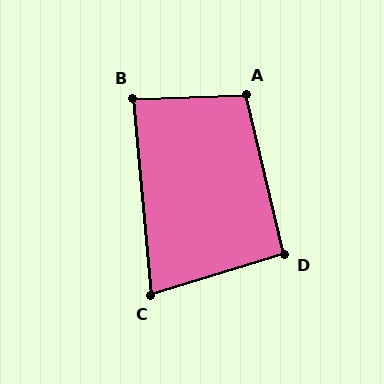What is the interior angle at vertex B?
Approximately 86 degrees (approximately right).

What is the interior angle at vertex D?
Approximately 94 degrees (approximately right).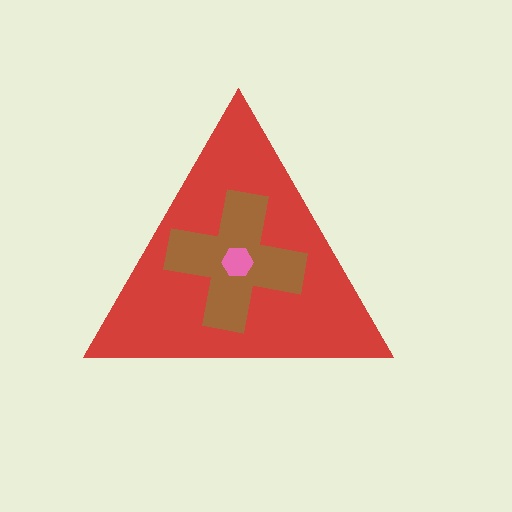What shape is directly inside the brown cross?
The pink hexagon.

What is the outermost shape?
The red triangle.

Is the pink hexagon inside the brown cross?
Yes.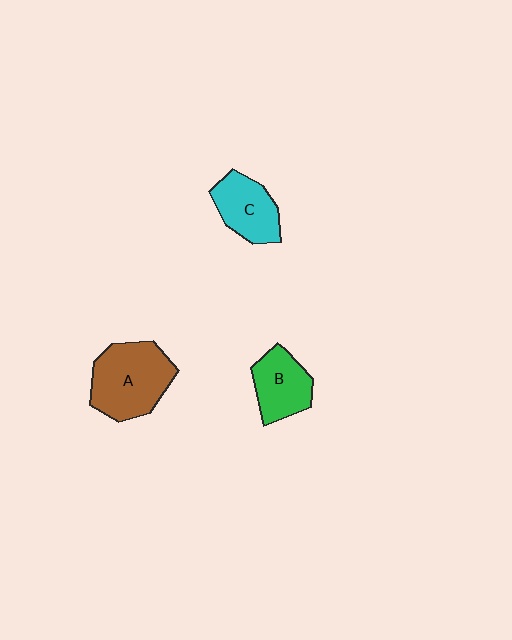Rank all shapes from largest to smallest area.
From largest to smallest: A (brown), C (cyan), B (green).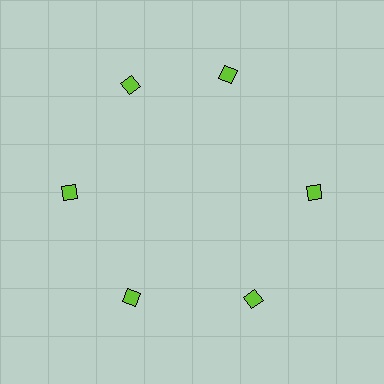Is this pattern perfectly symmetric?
No. The 6 lime diamonds are arranged in a ring, but one element near the 1 o'clock position is rotated out of alignment along the ring, breaking the 6-fold rotational symmetry.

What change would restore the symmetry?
The symmetry would be restored by rotating it back into even spacing with its neighbors so that all 6 diamonds sit at equal angles and equal distance from the center.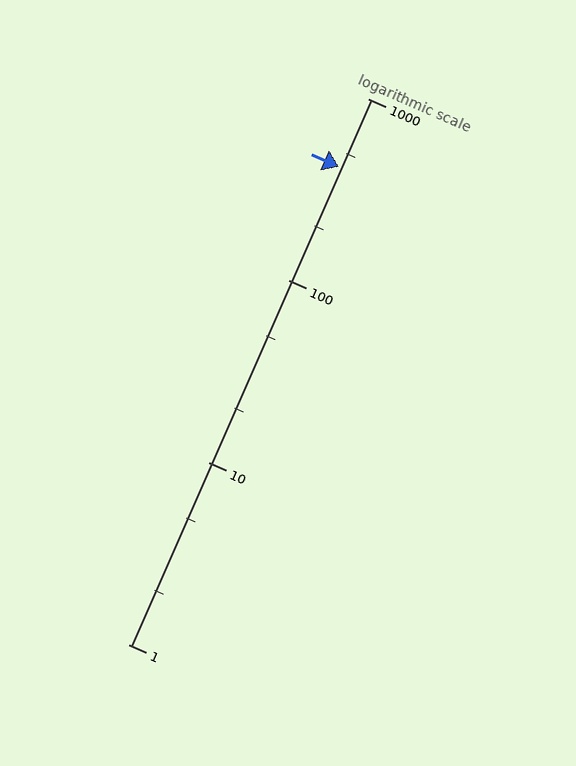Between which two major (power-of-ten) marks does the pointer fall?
The pointer is between 100 and 1000.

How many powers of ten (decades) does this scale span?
The scale spans 3 decades, from 1 to 1000.